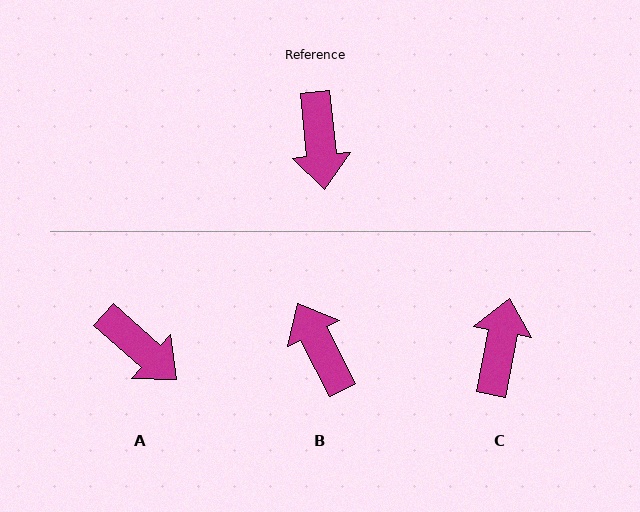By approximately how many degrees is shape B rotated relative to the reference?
Approximately 159 degrees clockwise.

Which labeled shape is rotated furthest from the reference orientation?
C, about 163 degrees away.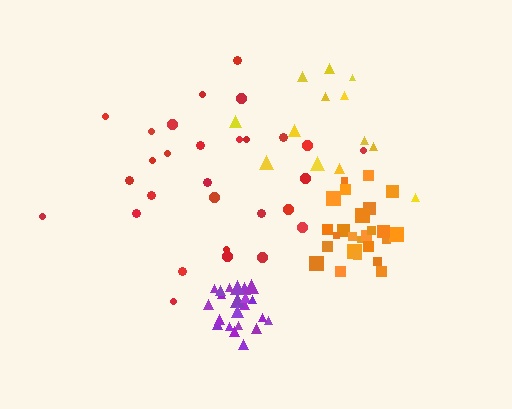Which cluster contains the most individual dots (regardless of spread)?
Red (29).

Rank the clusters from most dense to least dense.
purple, orange, red, yellow.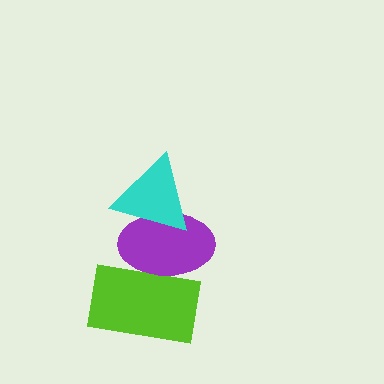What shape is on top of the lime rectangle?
The purple ellipse is on top of the lime rectangle.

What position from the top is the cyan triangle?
The cyan triangle is 1st from the top.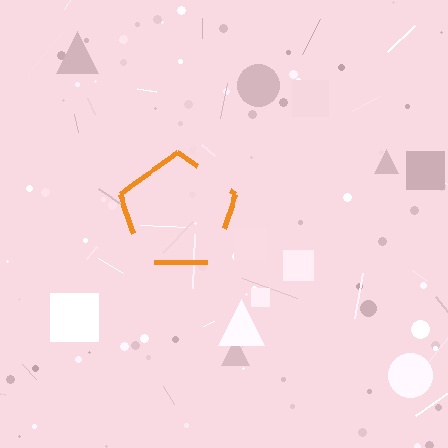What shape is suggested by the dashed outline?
The dashed outline suggests a pentagon.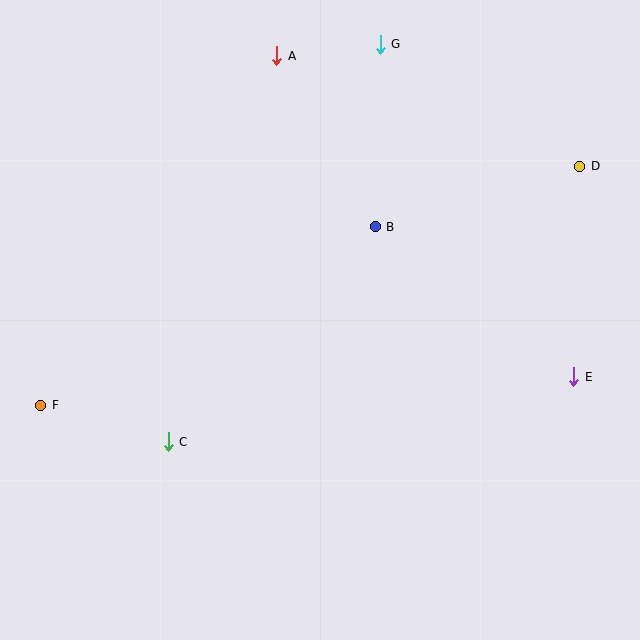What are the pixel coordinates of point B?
Point B is at (375, 227).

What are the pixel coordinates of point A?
Point A is at (277, 56).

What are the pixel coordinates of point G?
Point G is at (380, 44).